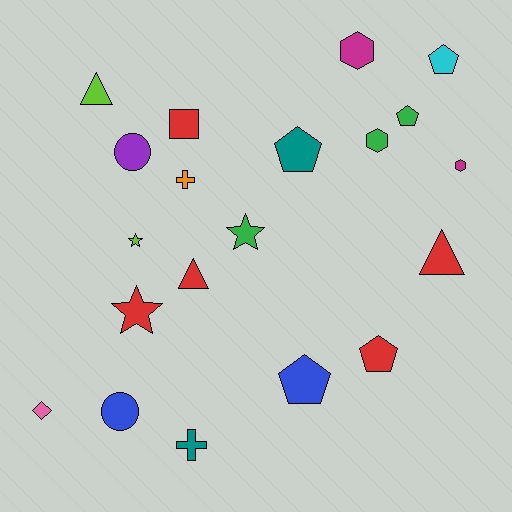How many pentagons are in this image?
There are 5 pentagons.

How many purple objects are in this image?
There is 1 purple object.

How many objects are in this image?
There are 20 objects.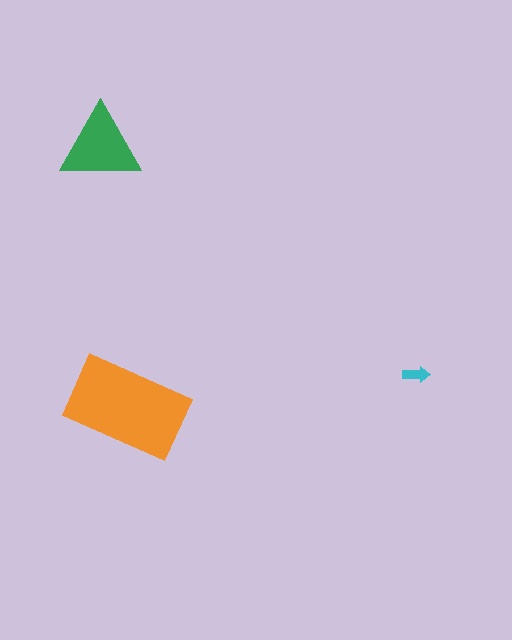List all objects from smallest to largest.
The cyan arrow, the green triangle, the orange rectangle.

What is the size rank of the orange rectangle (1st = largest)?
1st.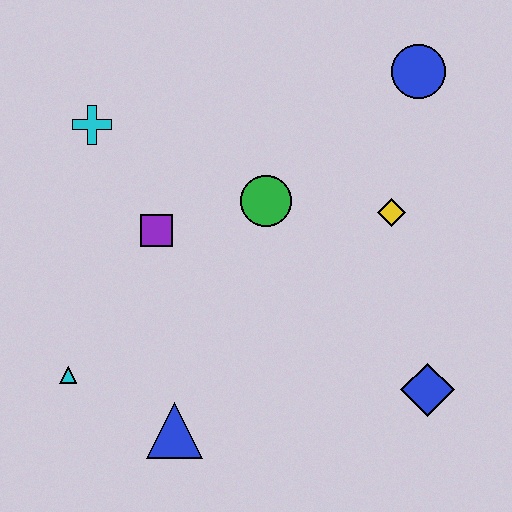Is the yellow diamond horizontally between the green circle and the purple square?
No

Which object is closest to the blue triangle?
The cyan triangle is closest to the blue triangle.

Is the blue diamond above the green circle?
No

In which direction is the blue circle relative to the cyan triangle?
The blue circle is to the right of the cyan triangle.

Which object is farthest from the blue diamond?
The cyan cross is farthest from the blue diamond.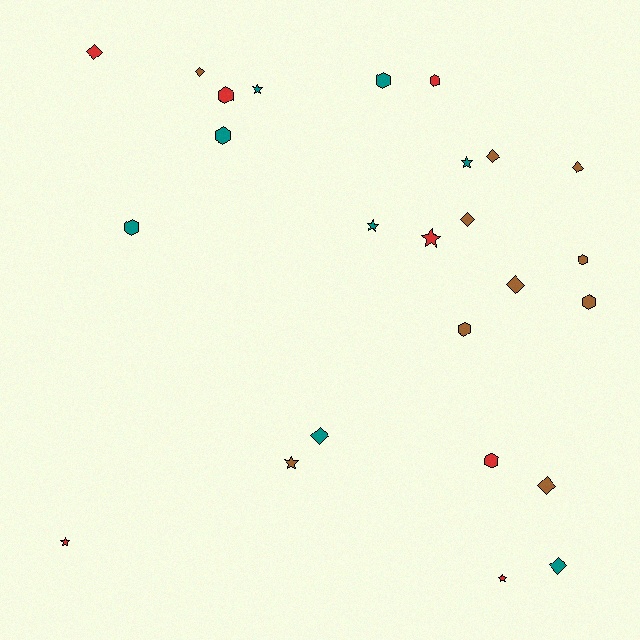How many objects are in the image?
There are 25 objects.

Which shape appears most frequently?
Hexagon, with 9 objects.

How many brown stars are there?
There is 1 brown star.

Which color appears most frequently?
Brown, with 10 objects.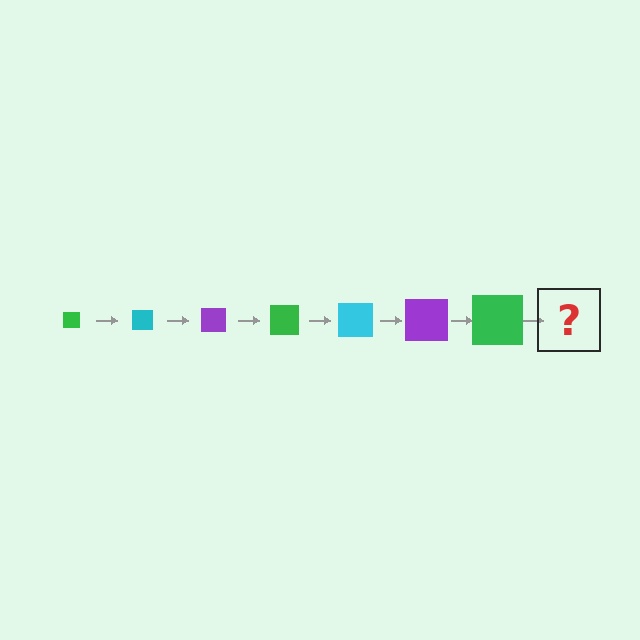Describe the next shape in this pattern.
It should be a cyan square, larger than the previous one.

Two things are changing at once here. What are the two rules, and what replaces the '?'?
The two rules are that the square grows larger each step and the color cycles through green, cyan, and purple. The '?' should be a cyan square, larger than the previous one.